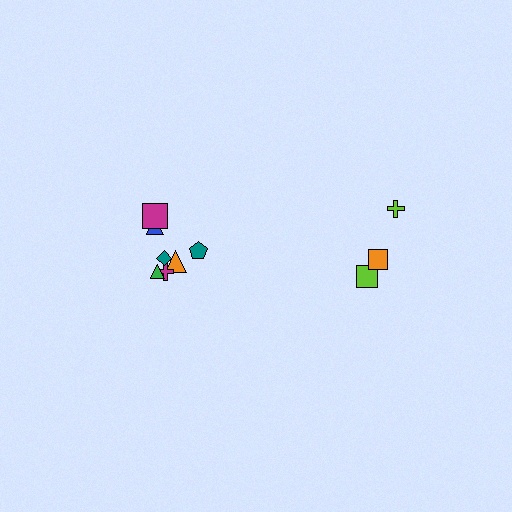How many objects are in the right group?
There are 3 objects.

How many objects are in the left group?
There are 7 objects.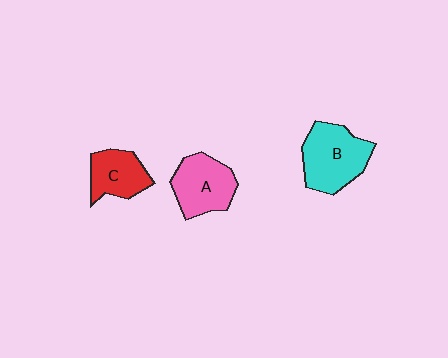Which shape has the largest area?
Shape B (cyan).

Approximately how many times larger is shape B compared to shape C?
Approximately 1.5 times.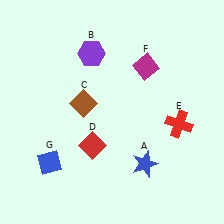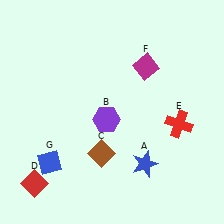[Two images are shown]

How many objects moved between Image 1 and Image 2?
3 objects moved between the two images.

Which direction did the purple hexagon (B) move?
The purple hexagon (B) moved down.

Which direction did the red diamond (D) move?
The red diamond (D) moved left.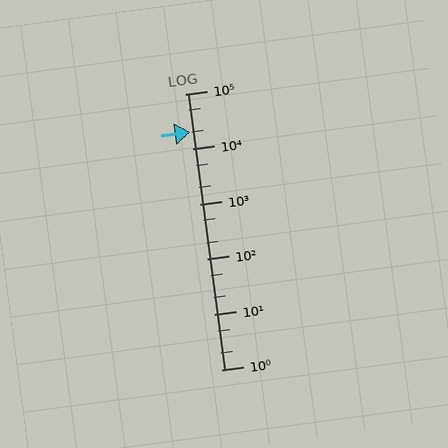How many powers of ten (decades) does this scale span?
The scale spans 5 decades, from 1 to 100000.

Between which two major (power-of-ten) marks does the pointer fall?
The pointer is between 10000 and 100000.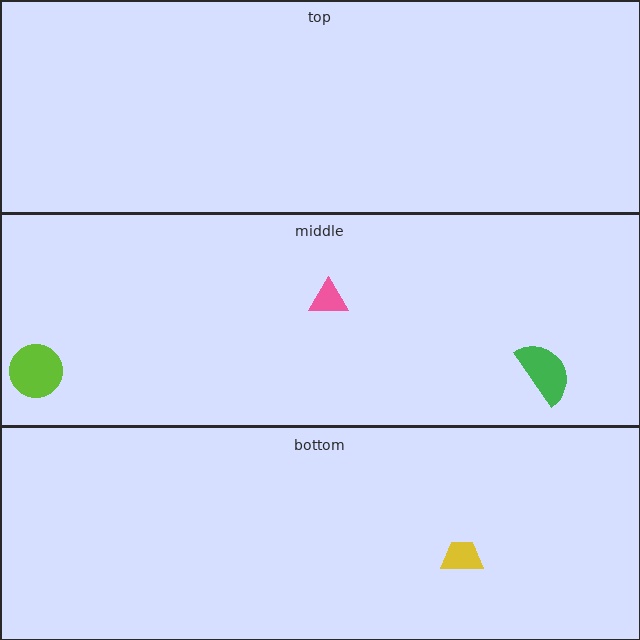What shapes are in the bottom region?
The yellow trapezoid.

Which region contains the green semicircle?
The middle region.